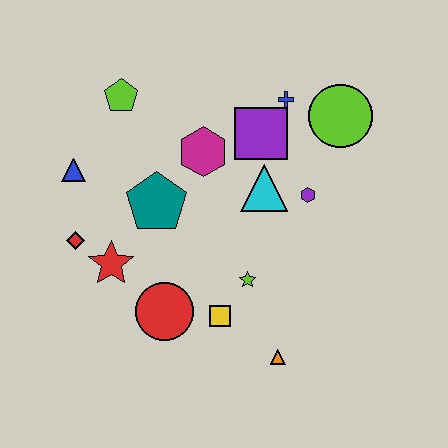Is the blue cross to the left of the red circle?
No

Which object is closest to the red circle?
The yellow square is closest to the red circle.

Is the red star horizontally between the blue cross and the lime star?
No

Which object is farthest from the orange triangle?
The lime pentagon is farthest from the orange triangle.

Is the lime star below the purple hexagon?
Yes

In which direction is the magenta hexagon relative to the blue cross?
The magenta hexagon is to the left of the blue cross.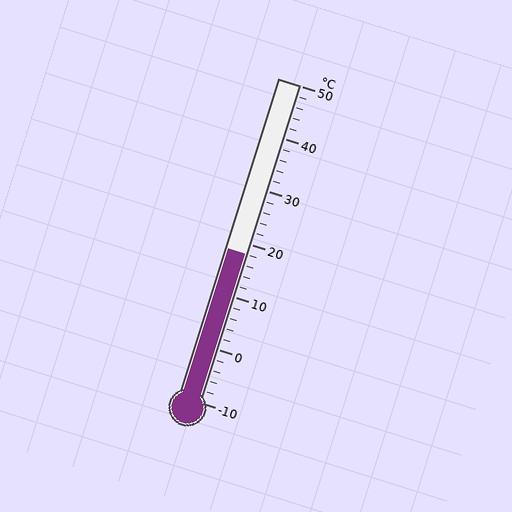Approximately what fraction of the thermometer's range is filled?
The thermometer is filled to approximately 45% of its range.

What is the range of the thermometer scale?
The thermometer scale ranges from -10°C to 50°C.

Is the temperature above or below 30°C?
The temperature is below 30°C.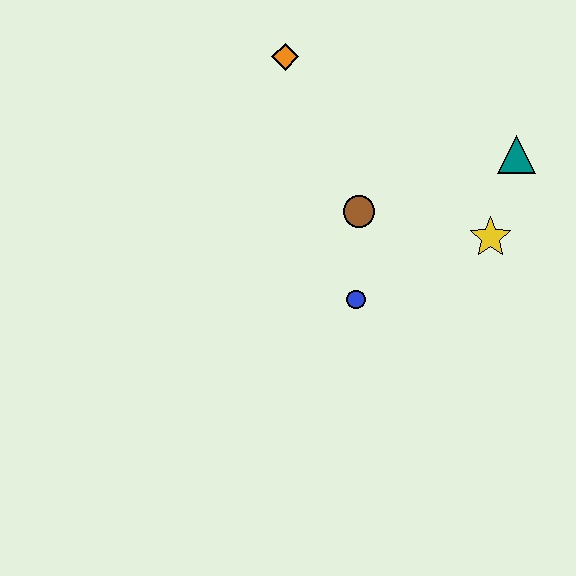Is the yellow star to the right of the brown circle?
Yes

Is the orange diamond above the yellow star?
Yes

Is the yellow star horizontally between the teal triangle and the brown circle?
Yes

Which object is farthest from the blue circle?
The orange diamond is farthest from the blue circle.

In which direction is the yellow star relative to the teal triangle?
The yellow star is below the teal triangle.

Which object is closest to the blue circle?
The brown circle is closest to the blue circle.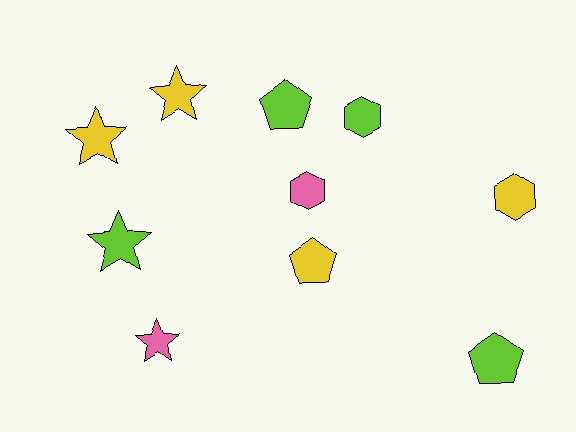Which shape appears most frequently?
Star, with 4 objects.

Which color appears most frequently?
Lime, with 4 objects.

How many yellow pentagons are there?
There is 1 yellow pentagon.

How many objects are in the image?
There are 10 objects.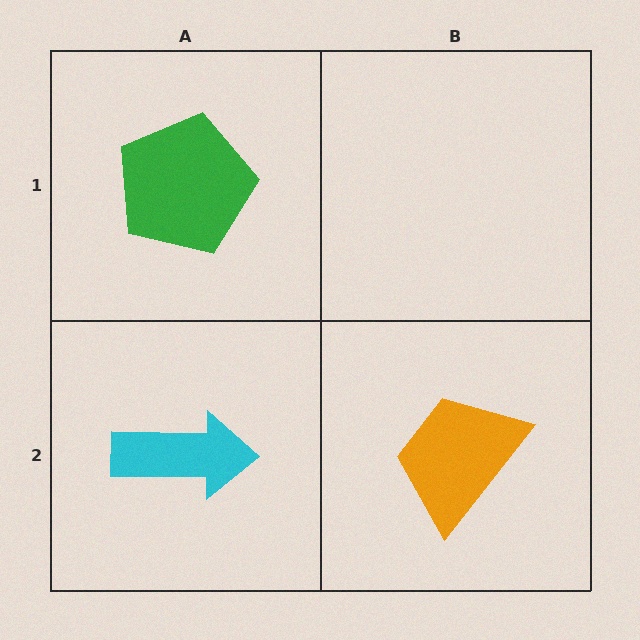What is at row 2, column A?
A cyan arrow.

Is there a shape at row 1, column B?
No, that cell is empty.